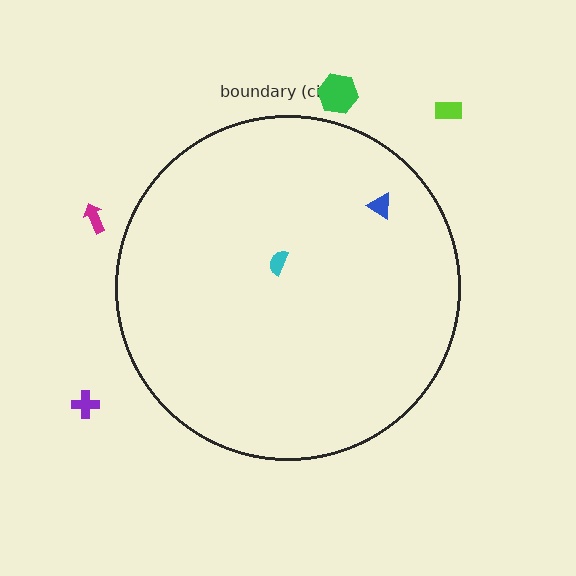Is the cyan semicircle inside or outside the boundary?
Inside.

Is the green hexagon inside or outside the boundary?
Outside.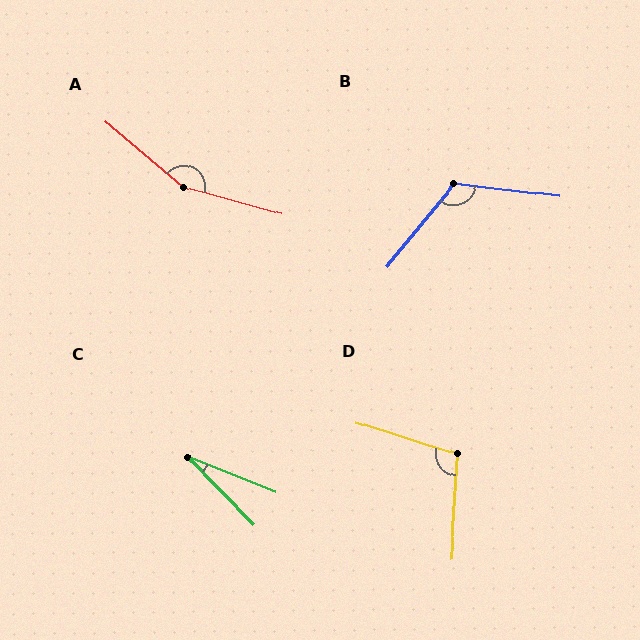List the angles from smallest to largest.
C (24°), D (104°), B (122°), A (156°).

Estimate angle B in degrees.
Approximately 122 degrees.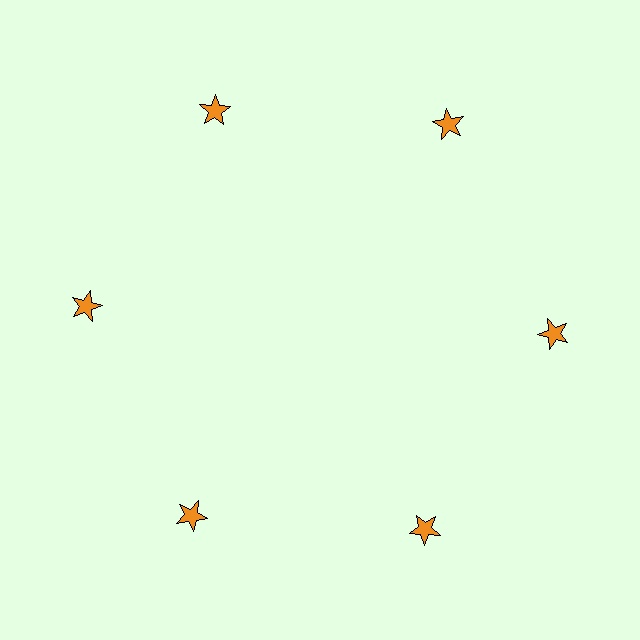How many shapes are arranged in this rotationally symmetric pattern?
There are 6 shapes, arranged in 6 groups of 1.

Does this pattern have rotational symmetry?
Yes, this pattern has 6-fold rotational symmetry. It looks the same after rotating 60 degrees around the center.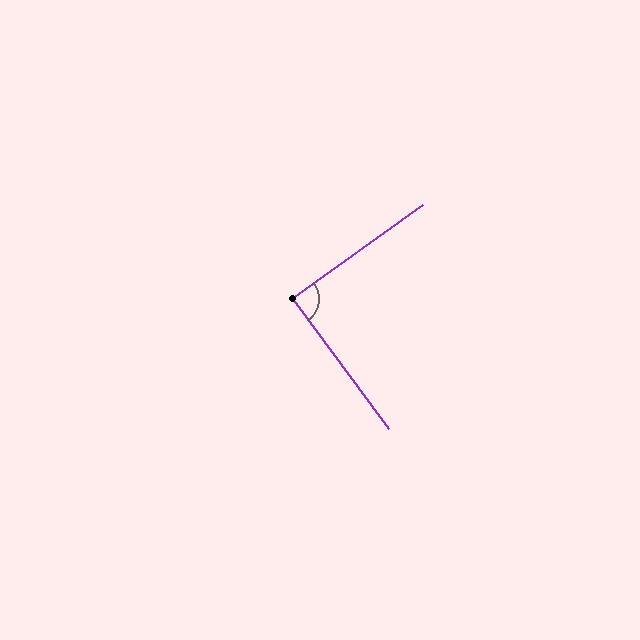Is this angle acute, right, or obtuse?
It is approximately a right angle.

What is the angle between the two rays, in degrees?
Approximately 89 degrees.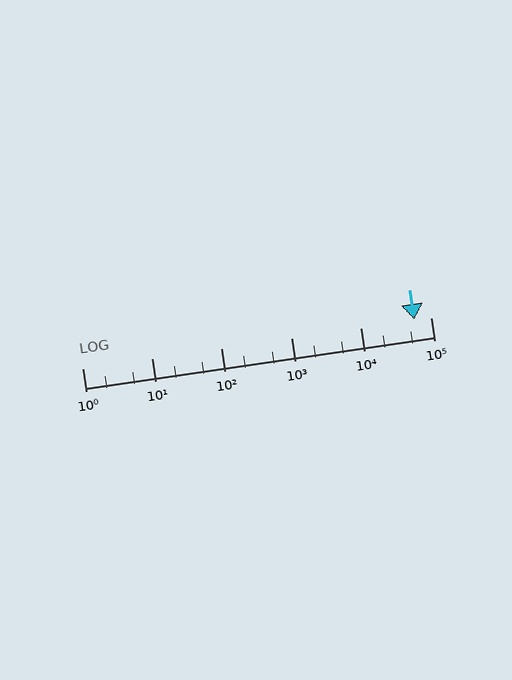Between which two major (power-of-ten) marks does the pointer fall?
The pointer is between 10000 and 100000.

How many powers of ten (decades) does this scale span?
The scale spans 5 decades, from 1 to 100000.